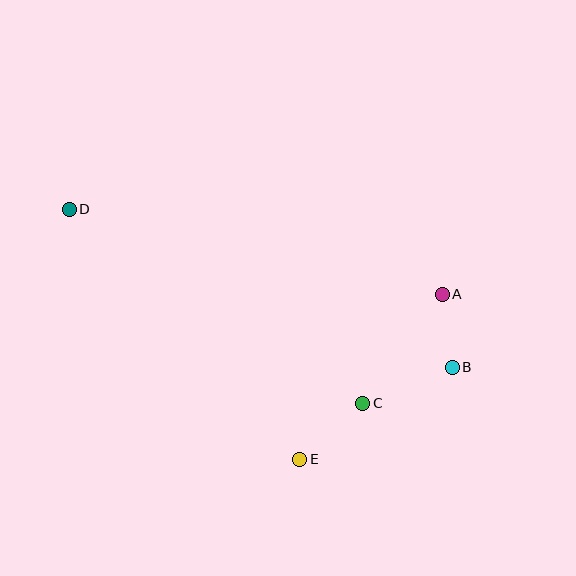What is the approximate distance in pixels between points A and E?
The distance between A and E is approximately 218 pixels.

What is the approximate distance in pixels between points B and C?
The distance between B and C is approximately 97 pixels.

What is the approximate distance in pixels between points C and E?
The distance between C and E is approximately 84 pixels.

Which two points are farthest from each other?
Points B and D are farthest from each other.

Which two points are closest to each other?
Points A and B are closest to each other.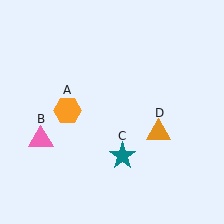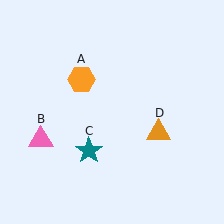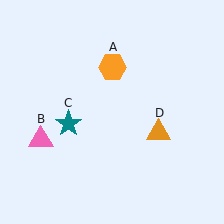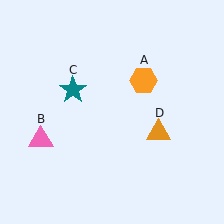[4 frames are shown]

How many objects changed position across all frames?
2 objects changed position: orange hexagon (object A), teal star (object C).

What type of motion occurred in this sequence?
The orange hexagon (object A), teal star (object C) rotated clockwise around the center of the scene.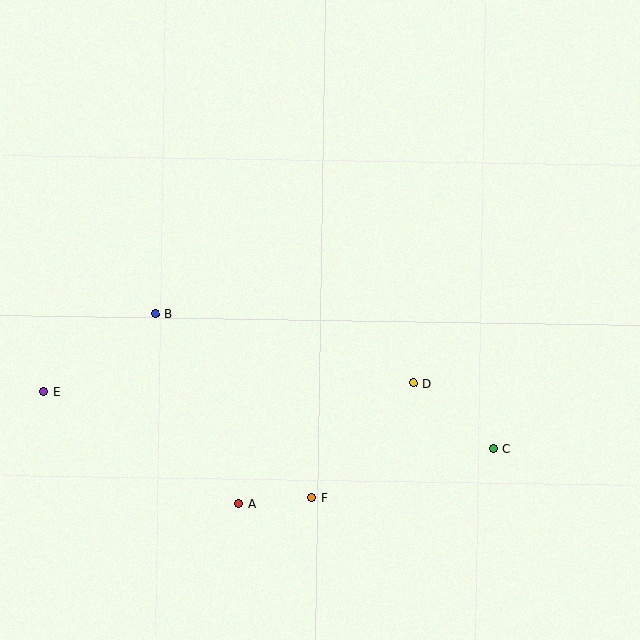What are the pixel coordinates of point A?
Point A is at (239, 504).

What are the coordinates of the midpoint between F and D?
The midpoint between F and D is at (362, 441).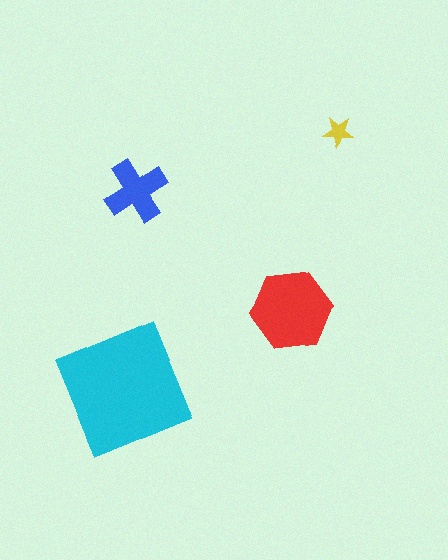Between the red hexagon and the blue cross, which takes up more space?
The red hexagon.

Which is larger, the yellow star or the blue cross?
The blue cross.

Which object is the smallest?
The yellow star.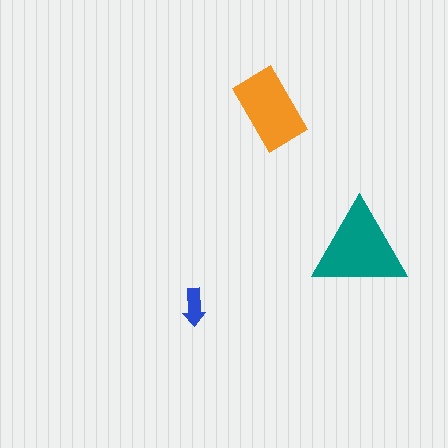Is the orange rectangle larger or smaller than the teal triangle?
Smaller.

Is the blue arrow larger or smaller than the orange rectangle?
Smaller.